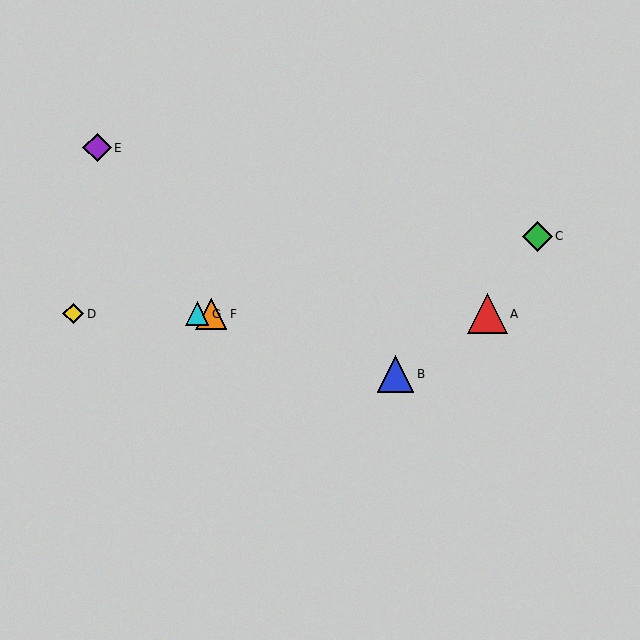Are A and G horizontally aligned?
Yes, both are at y≈314.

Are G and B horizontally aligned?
No, G is at y≈314 and B is at y≈374.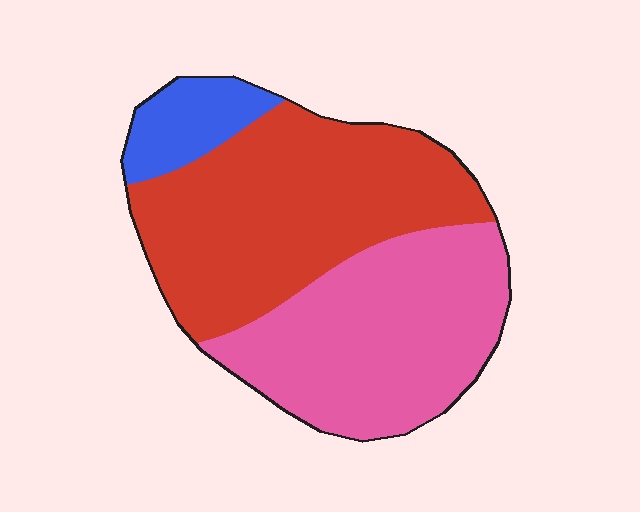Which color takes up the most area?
Red, at roughly 50%.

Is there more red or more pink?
Red.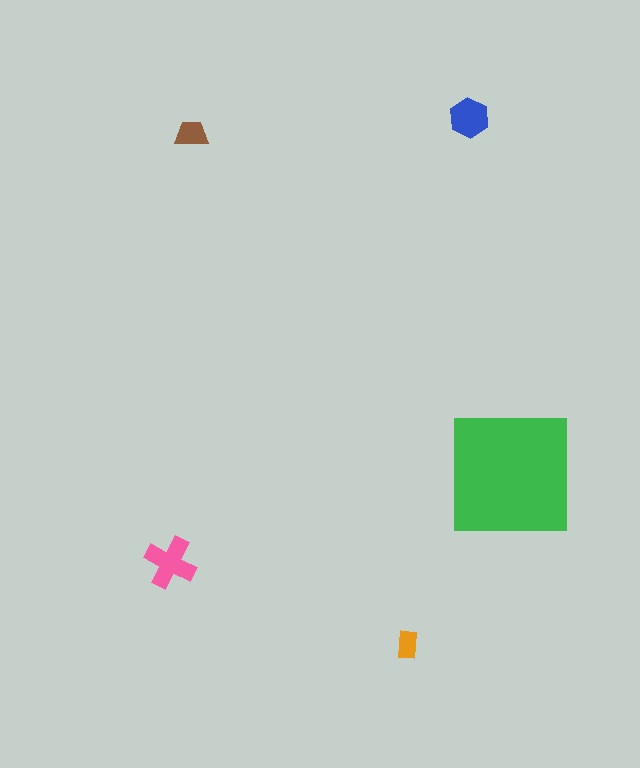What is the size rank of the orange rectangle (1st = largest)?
5th.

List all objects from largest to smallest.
The green square, the pink cross, the blue hexagon, the brown trapezoid, the orange rectangle.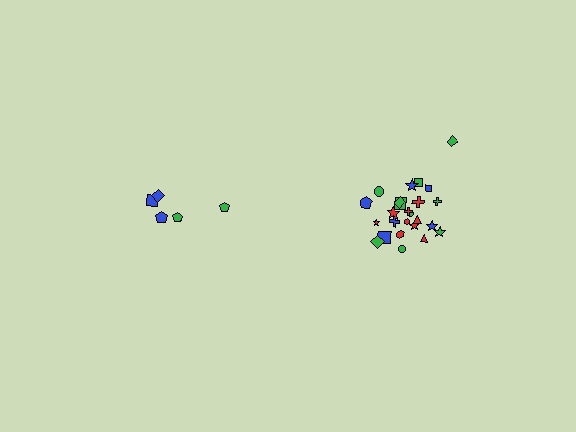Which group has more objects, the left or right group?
The right group.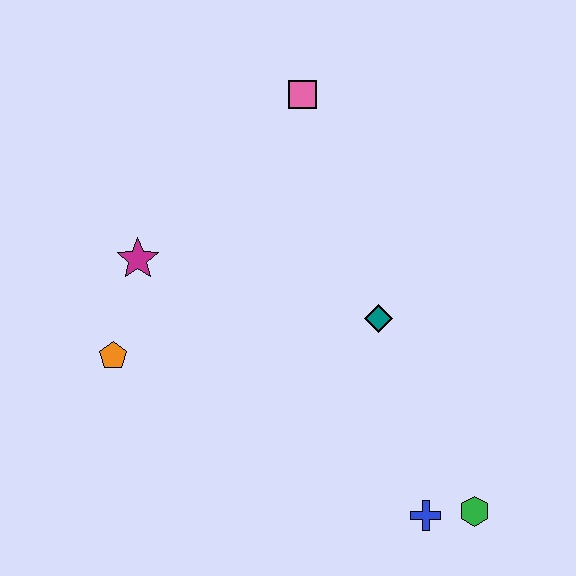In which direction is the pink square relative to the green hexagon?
The pink square is above the green hexagon.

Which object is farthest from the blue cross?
The pink square is farthest from the blue cross.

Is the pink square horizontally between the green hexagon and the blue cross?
No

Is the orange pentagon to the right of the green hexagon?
No